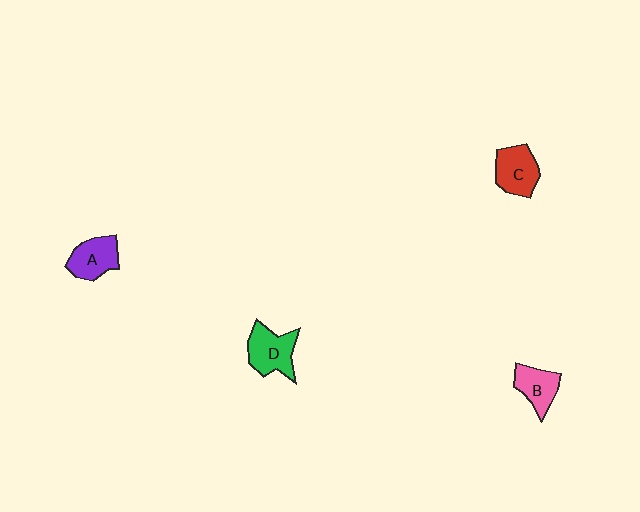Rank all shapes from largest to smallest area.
From largest to smallest: D (green), C (red), A (purple), B (pink).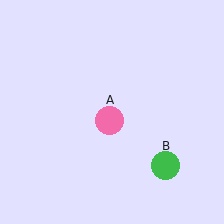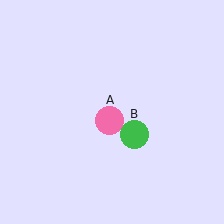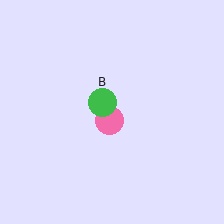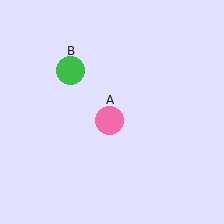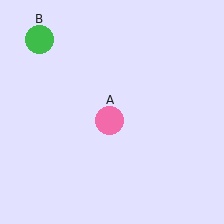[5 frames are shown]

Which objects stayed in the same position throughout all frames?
Pink circle (object A) remained stationary.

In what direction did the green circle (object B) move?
The green circle (object B) moved up and to the left.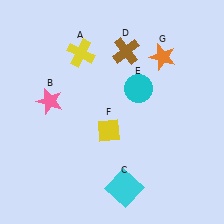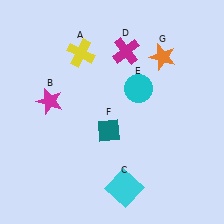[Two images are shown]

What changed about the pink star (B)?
In Image 1, B is pink. In Image 2, it changed to magenta.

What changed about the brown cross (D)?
In Image 1, D is brown. In Image 2, it changed to magenta.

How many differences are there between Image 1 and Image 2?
There are 3 differences between the two images.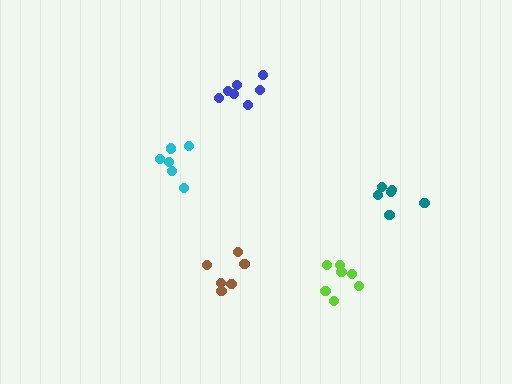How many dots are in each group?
Group 1: 6 dots, Group 2: 7 dots, Group 3: 7 dots, Group 4: 6 dots, Group 5: 6 dots (32 total).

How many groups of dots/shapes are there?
There are 5 groups.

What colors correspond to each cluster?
The clusters are colored: cyan, blue, lime, teal, brown.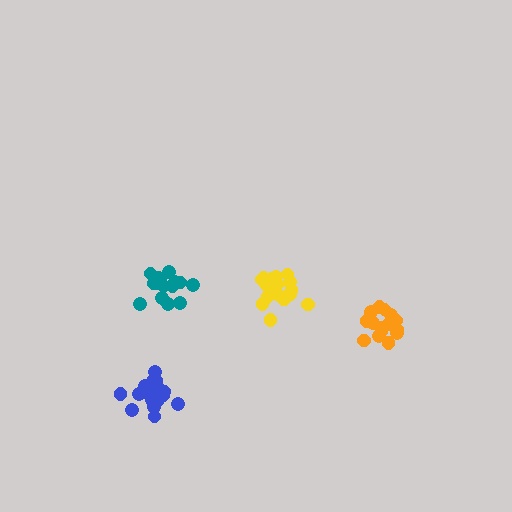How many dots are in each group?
Group 1: 21 dots, Group 2: 16 dots, Group 3: 15 dots, Group 4: 19 dots (71 total).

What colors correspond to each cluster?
The clusters are colored: blue, teal, orange, yellow.